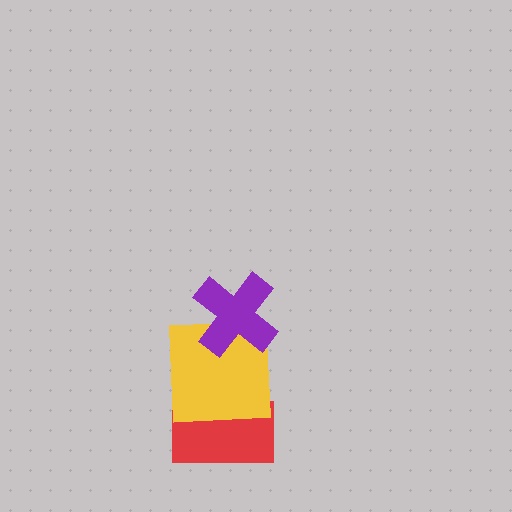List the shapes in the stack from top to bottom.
From top to bottom: the purple cross, the yellow square, the red rectangle.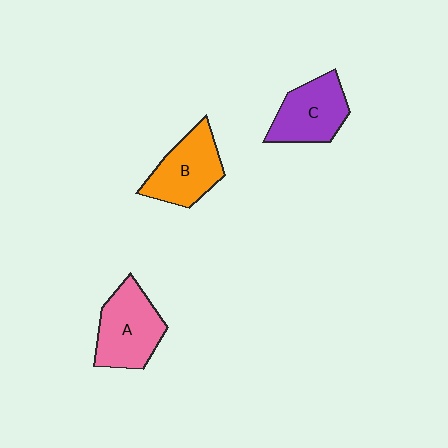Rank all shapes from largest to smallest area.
From largest to smallest: A (pink), B (orange), C (purple).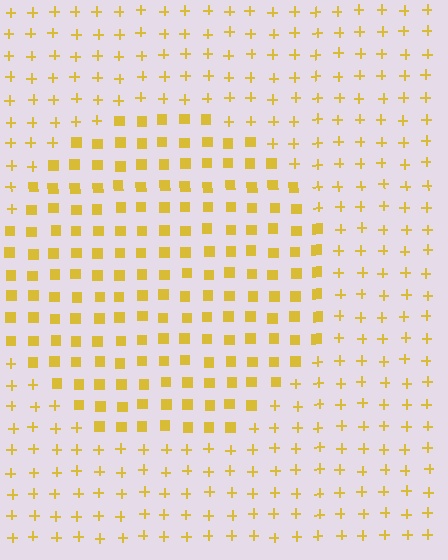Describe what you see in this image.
The image is filled with small yellow elements arranged in a uniform grid. A circle-shaped region contains squares, while the surrounding area contains plus signs. The boundary is defined purely by the change in element shape.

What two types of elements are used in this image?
The image uses squares inside the circle region and plus signs outside it.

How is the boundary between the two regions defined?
The boundary is defined by a change in element shape: squares inside vs. plus signs outside. All elements share the same color and spacing.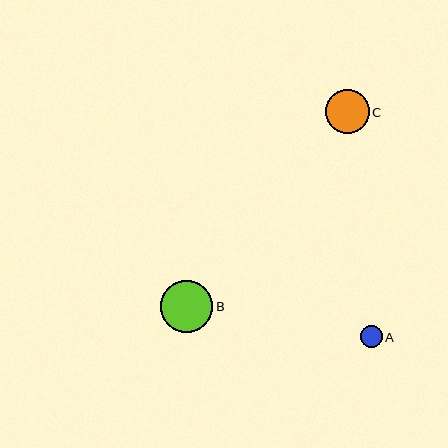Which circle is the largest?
Circle B is the largest with a size of approximately 52 pixels.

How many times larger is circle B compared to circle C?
Circle B is approximately 1.2 times the size of circle C.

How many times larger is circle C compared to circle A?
Circle C is approximately 2.0 times the size of circle A.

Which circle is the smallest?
Circle A is the smallest with a size of approximately 22 pixels.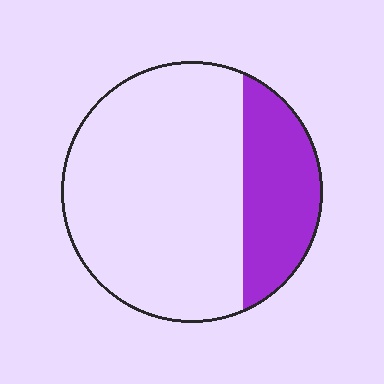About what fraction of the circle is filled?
About one quarter (1/4).